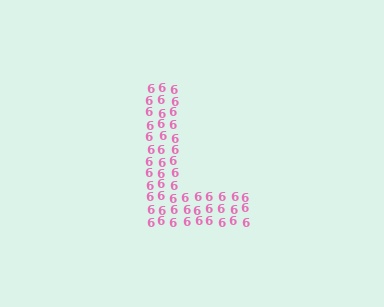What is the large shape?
The large shape is the letter L.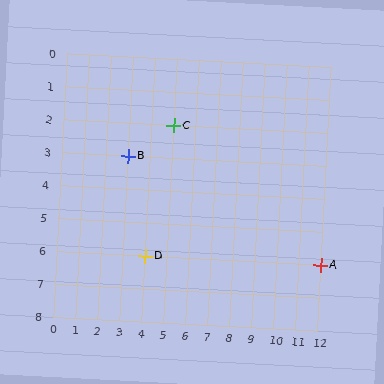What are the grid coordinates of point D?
Point D is at grid coordinates (4, 6).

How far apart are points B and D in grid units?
Points B and D are 1 column and 3 rows apart (about 3.2 grid units diagonally).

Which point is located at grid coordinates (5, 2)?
Point C is at (5, 2).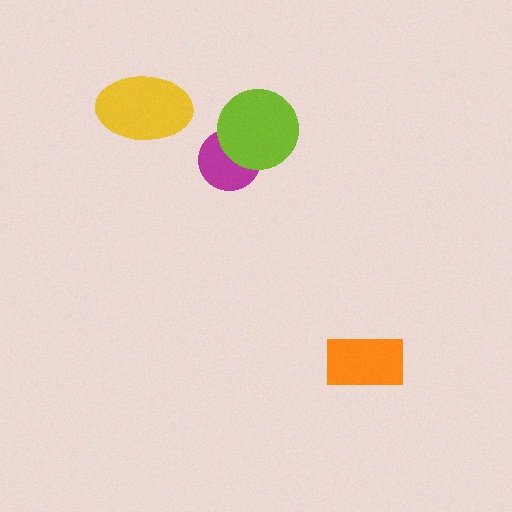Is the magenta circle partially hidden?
Yes, it is partially covered by another shape.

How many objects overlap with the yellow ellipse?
0 objects overlap with the yellow ellipse.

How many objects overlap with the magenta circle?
1 object overlaps with the magenta circle.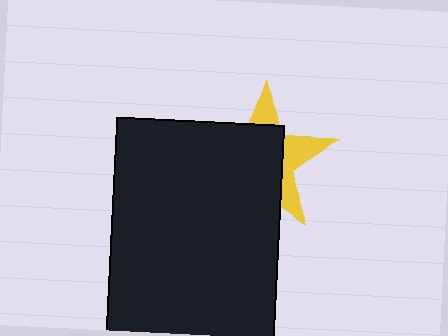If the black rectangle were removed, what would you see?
You would see the complete yellow star.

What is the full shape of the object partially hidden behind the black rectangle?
The partially hidden object is a yellow star.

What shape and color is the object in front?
The object in front is a black rectangle.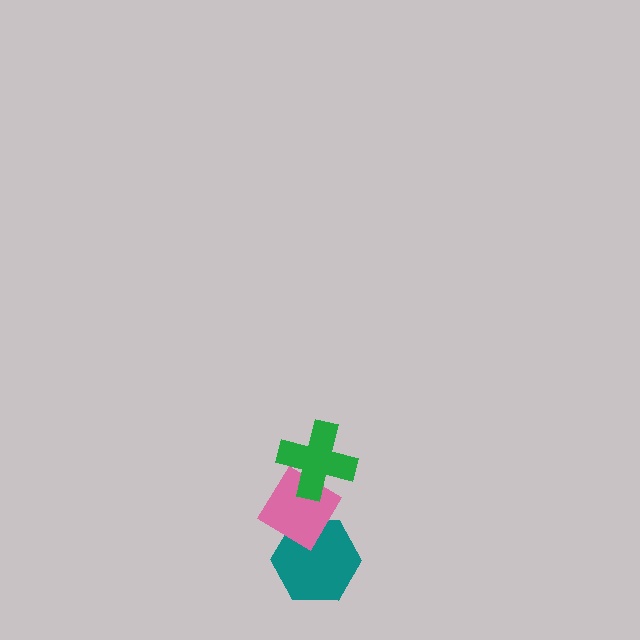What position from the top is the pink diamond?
The pink diamond is 2nd from the top.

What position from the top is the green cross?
The green cross is 1st from the top.